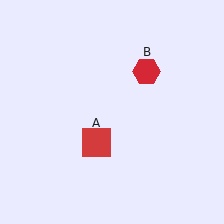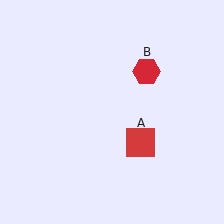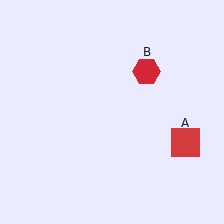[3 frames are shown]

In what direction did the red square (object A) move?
The red square (object A) moved right.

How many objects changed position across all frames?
1 object changed position: red square (object A).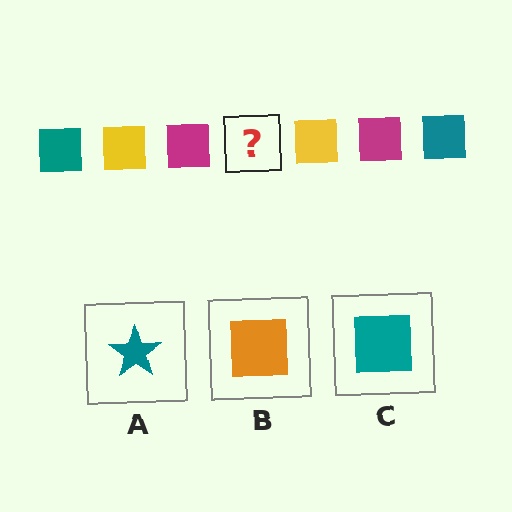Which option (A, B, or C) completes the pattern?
C.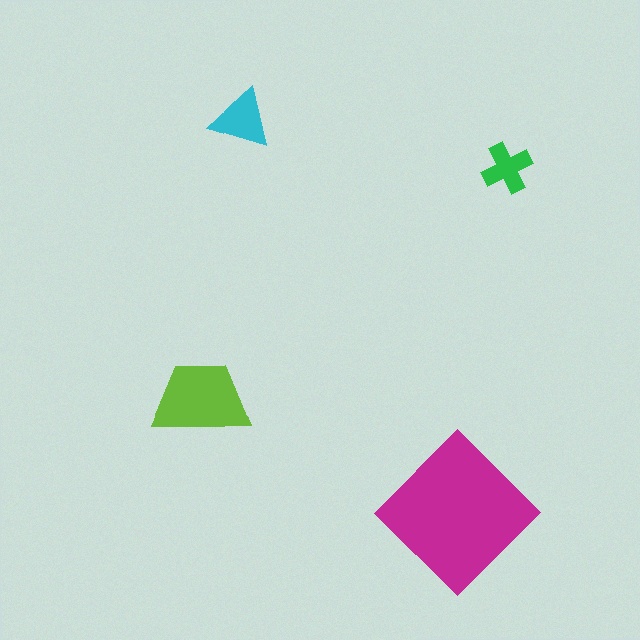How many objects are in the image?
There are 4 objects in the image.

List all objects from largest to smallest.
The magenta diamond, the lime trapezoid, the cyan triangle, the green cross.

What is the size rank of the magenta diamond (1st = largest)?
1st.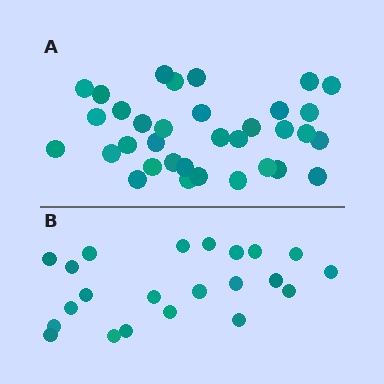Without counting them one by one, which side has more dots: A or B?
Region A (the top region) has more dots.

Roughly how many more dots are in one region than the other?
Region A has roughly 12 or so more dots than region B.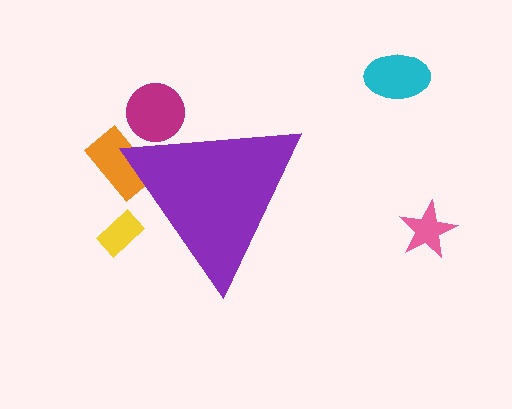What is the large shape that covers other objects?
A purple triangle.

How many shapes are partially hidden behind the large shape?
3 shapes are partially hidden.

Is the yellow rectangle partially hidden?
Yes, the yellow rectangle is partially hidden behind the purple triangle.